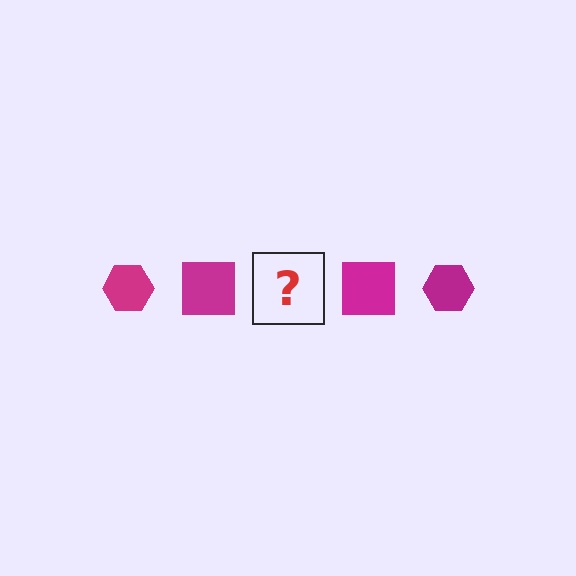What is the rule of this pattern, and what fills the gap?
The rule is that the pattern cycles through hexagon, square shapes in magenta. The gap should be filled with a magenta hexagon.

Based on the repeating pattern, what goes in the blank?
The blank should be a magenta hexagon.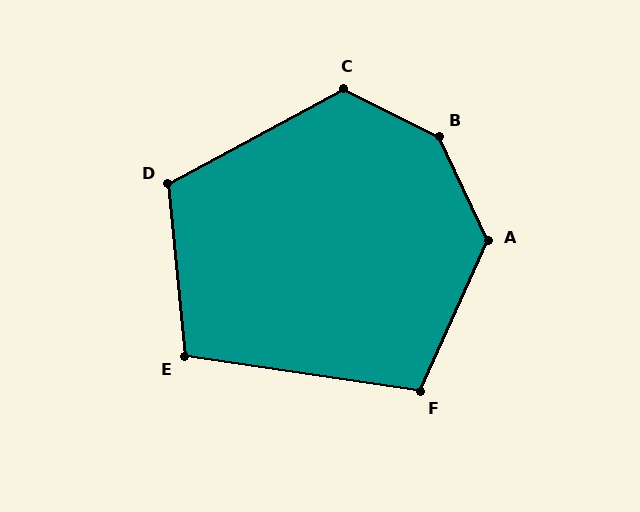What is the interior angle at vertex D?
Approximately 113 degrees (obtuse).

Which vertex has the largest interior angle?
B, at approximately 142 degrees.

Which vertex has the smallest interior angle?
E, at approximately 104 degrees.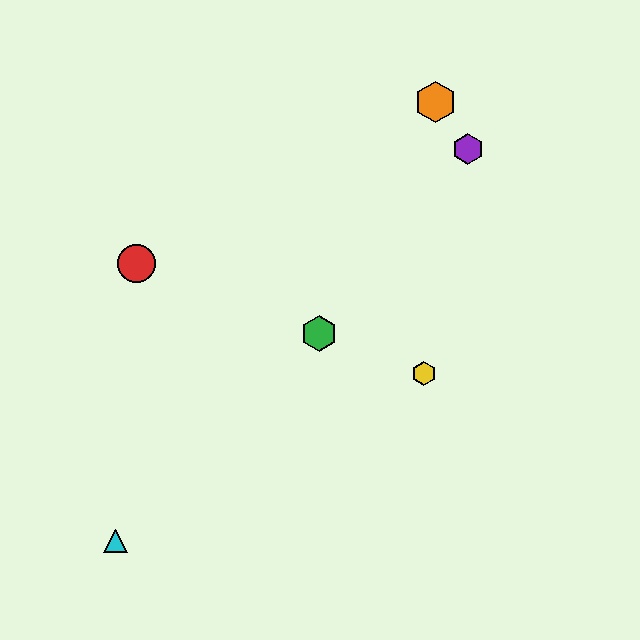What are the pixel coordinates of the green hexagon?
The green hexagon is at (319, 334).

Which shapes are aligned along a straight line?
The red circle, the blue hexagon, the green hexagon, the yellow hexagon are aligned along a straight line.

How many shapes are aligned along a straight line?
4 shapes (the red circle, the blue hexagon, the green hexagon, the yellow hexagon) are aligned along a straight line.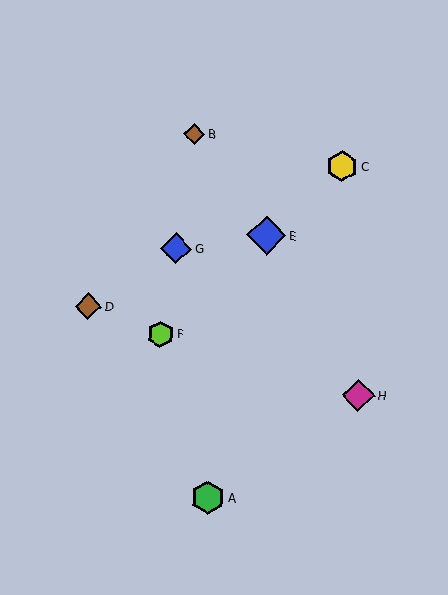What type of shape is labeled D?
Shape D is a brown diamond.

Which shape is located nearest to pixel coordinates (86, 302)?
The brown diamond (labeled D) at (88, 306) is nearest to that location.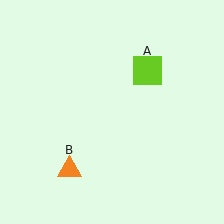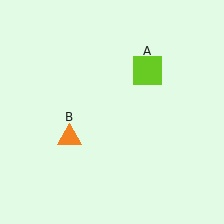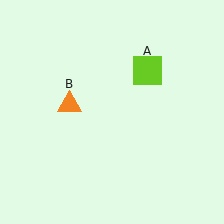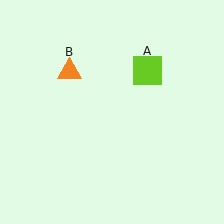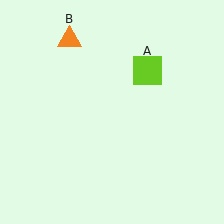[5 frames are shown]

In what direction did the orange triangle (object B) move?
The orange triangle (object B) moved up.